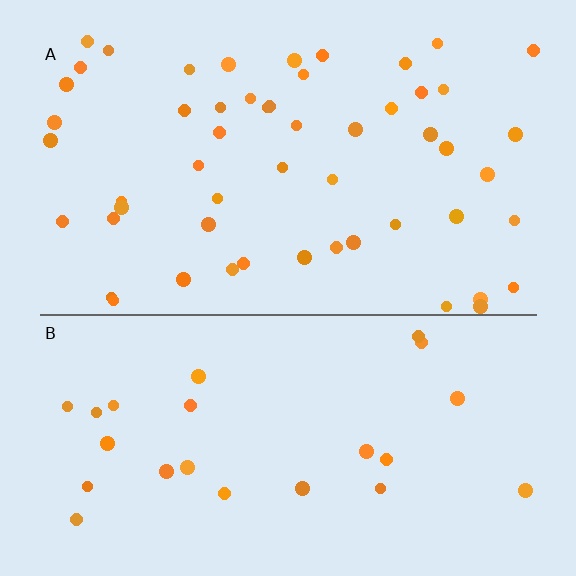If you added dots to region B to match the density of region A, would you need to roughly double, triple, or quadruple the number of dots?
Approximately double.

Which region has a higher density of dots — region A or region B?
A (the top).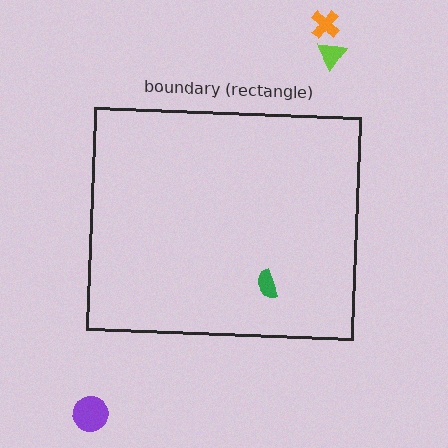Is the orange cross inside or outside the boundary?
Outside.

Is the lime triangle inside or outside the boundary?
Outside.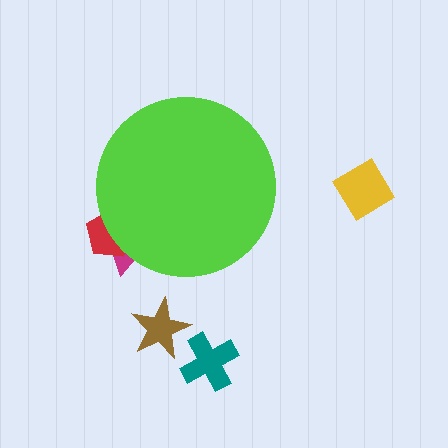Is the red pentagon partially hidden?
Yes, the red pentagon is partially hidden behind the lime circle.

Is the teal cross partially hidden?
No, the teal cross is fully visible.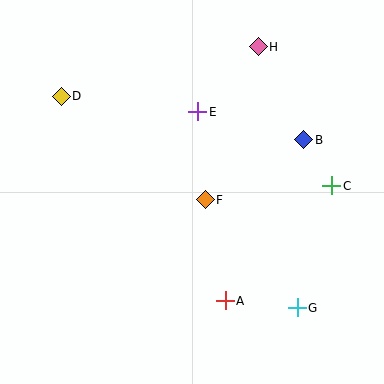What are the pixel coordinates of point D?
Point D is at (61, 96).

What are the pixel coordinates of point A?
Point A is at (225, 301).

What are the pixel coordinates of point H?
Point H is at (258, 47).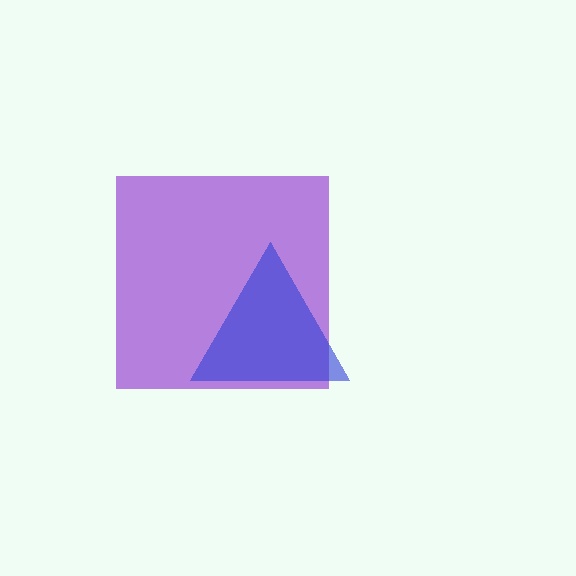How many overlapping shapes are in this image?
There are 2 overlapping shapes in the image.